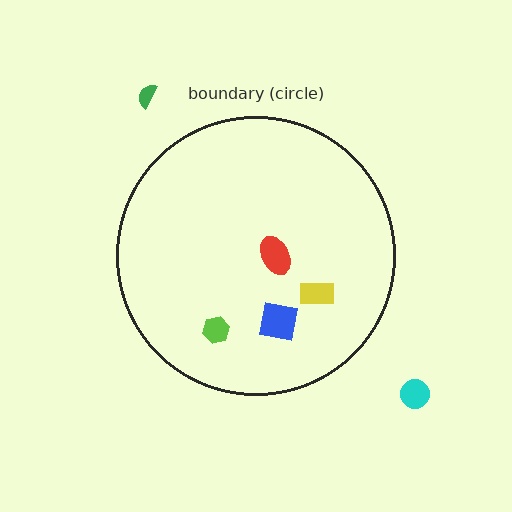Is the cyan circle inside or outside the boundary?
Outside.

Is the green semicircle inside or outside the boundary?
Outside.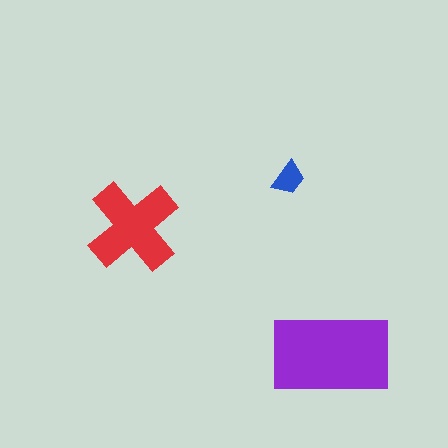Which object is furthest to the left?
The red cross is leftmost.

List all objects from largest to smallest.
The purple rectangle, the red cross, the blue trapezoid.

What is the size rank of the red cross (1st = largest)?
2nd.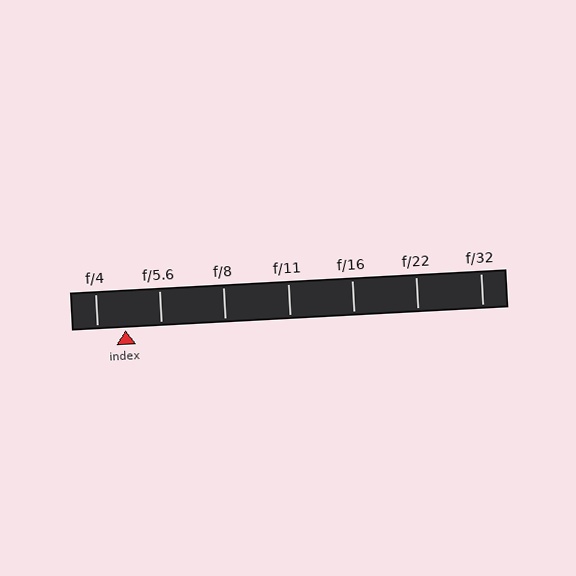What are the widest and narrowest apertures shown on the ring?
The widest aperture shown is f/4 and the narrowest is f/32.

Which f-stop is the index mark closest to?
The index mark is closest to f/4.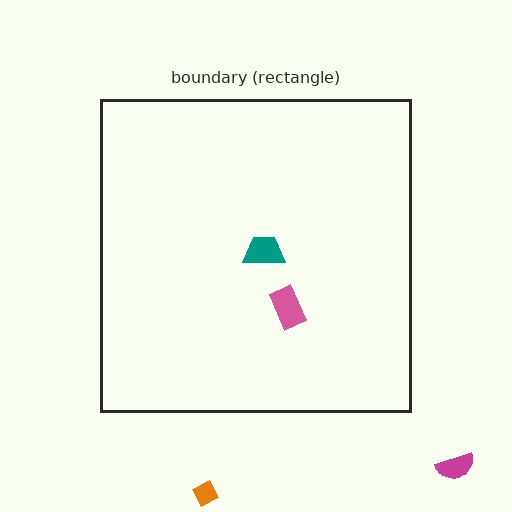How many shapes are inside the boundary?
2 inside, 2 outside.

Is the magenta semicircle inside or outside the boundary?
Outside.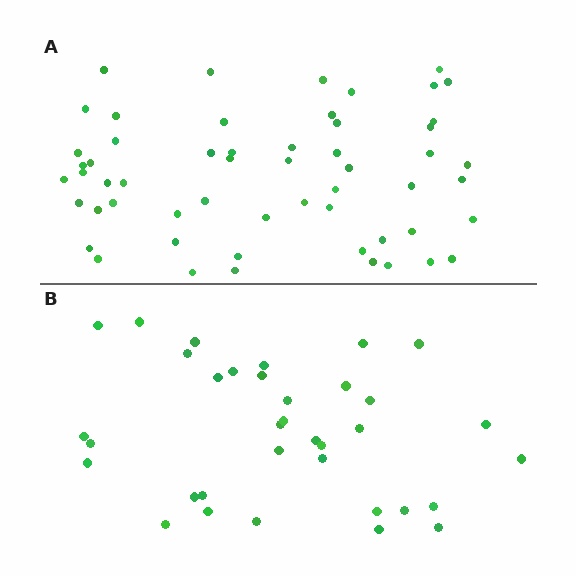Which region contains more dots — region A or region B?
Region A (the top region) has more dots.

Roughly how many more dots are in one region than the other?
Region A has approximately 20 more dots than region B.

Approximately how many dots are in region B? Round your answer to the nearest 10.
About 40 dots. (The exact count is 35, which rounds to 40.)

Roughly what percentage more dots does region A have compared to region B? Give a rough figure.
About 60% more.